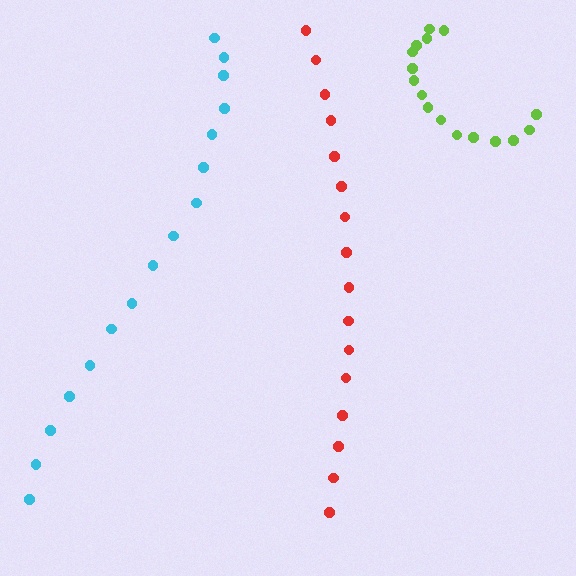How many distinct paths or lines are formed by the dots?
There are 3 distinct paths.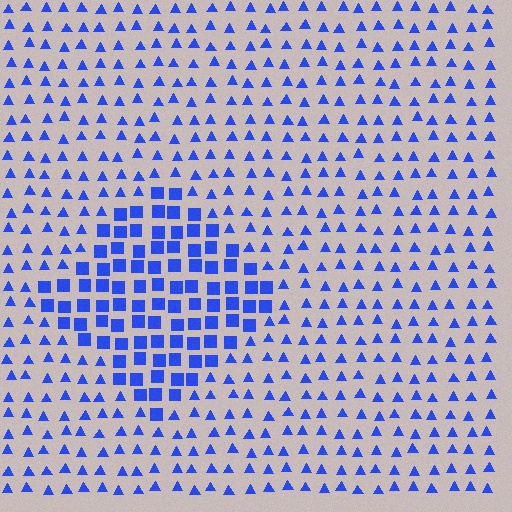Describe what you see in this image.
The image is filled with small blue elements arranged in a uniform grid. A diamond-shaped region contains squares, while the surrounding area contains triangles. The boundary is defined purely by the change in element shape.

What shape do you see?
I see a diamond.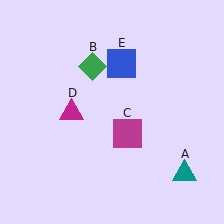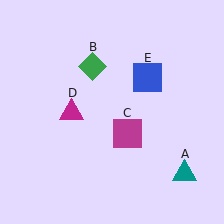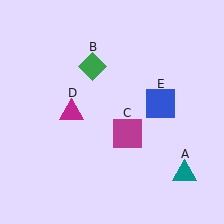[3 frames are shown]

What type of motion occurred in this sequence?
The blue square (object E) rotated clockwise around the center of the scene.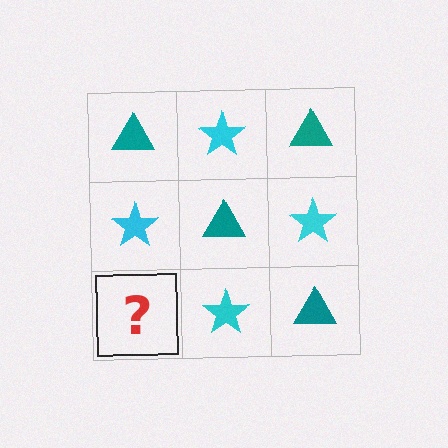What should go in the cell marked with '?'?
The missing cell should contain a teal triangle.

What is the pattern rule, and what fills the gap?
The rule is that it alternates teal triangle and cyan star in a checkerboard pattern. The gap should be filled with a teal triangle.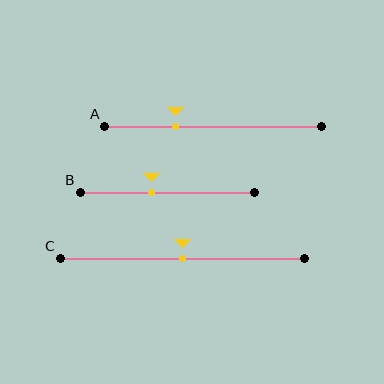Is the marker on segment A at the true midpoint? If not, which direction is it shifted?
No, the marker on segment A is shifted to the left by about 17% of the segment length.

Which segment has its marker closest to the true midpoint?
Segment C has its marker closest to the true midpoint.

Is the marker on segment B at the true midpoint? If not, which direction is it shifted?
No, the marker on segment B is shifted to the left by about 9% of the segment length.